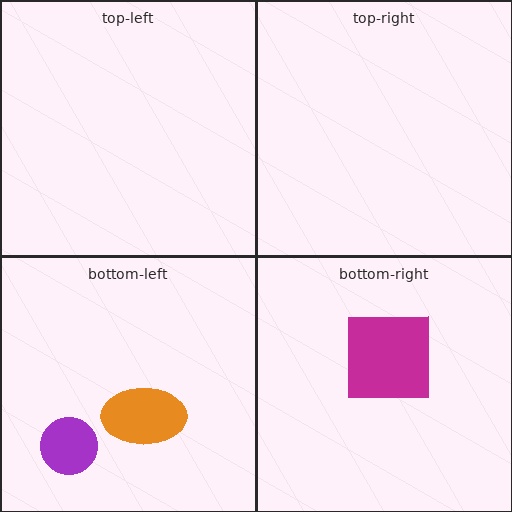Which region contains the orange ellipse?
The bottom-left region.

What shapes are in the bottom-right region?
The magenta square.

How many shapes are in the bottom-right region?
1.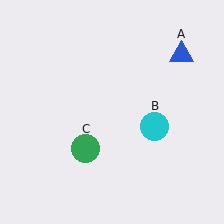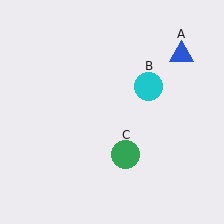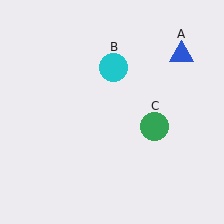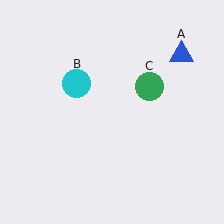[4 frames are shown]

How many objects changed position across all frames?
2 objects changed position: cyan circle (object B), green circle (object C).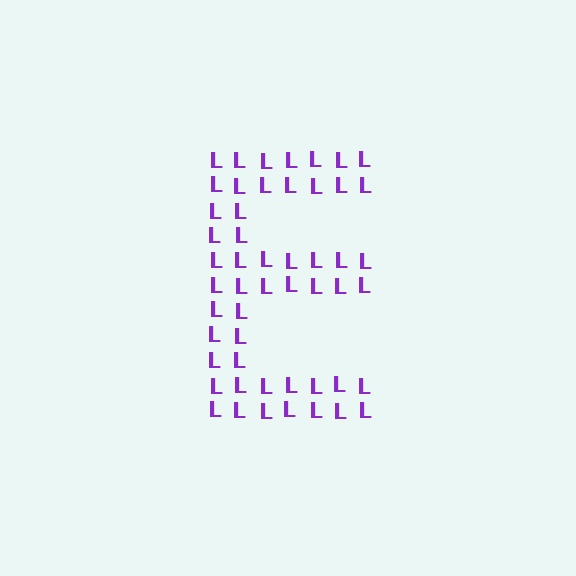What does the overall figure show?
The overall figure shows the letter E.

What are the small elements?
The small elements are letter L's.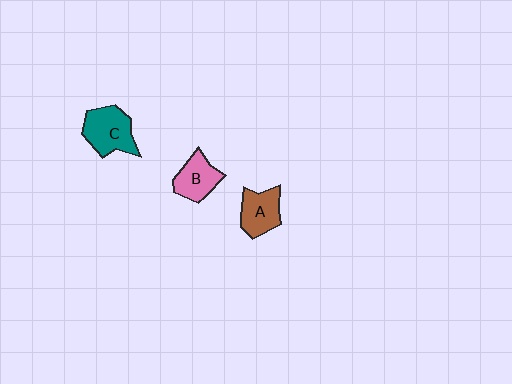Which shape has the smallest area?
Shape B (pink).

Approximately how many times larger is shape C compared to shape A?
Approximately 1.2 times.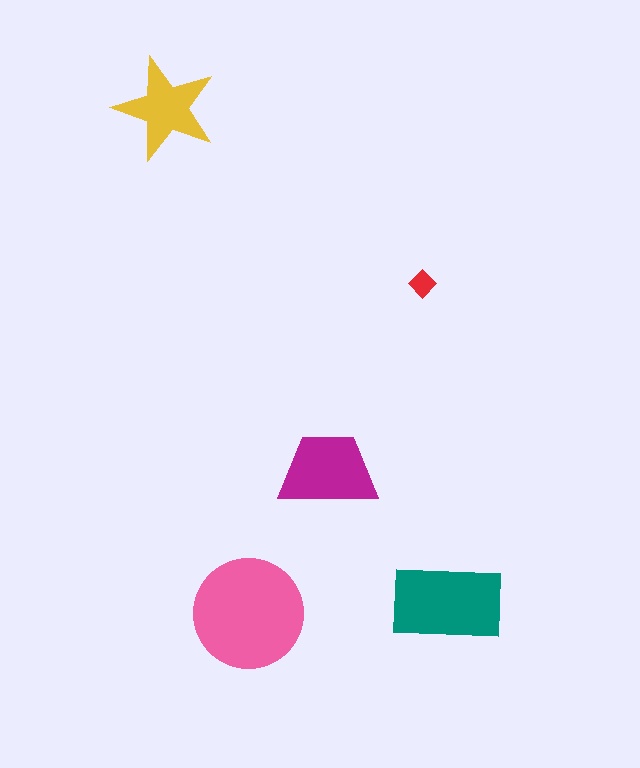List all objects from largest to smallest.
The pink circle, the teal rectangle, the magenta trapezoid, the yellow star, the red diamond.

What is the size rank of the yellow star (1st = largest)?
4th.